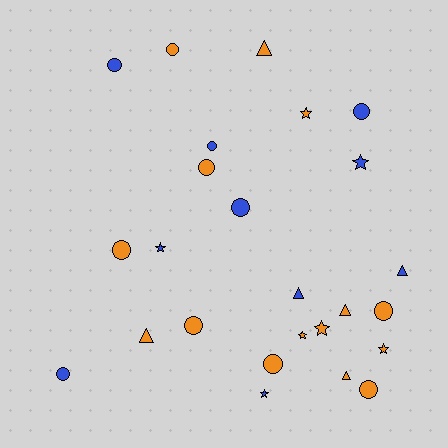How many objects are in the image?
There are 25 objects.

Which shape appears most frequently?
Circle, with 12 objects.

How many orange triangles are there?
There are 4 orange triangles.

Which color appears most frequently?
Orange, with 15 objects.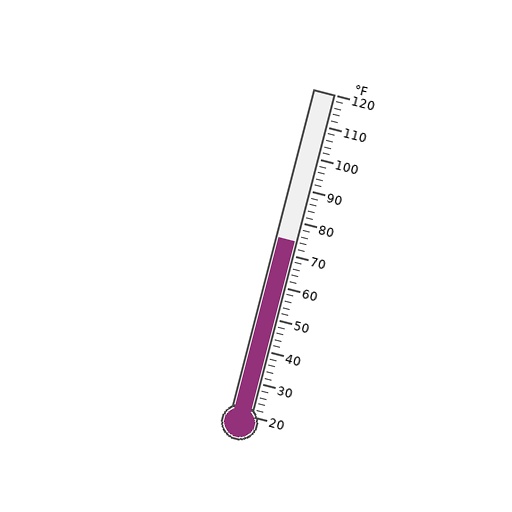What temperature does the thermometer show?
The thermometer shows approximately 74°F.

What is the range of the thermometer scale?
The thermometer scale ranges from 20°F to 120°F.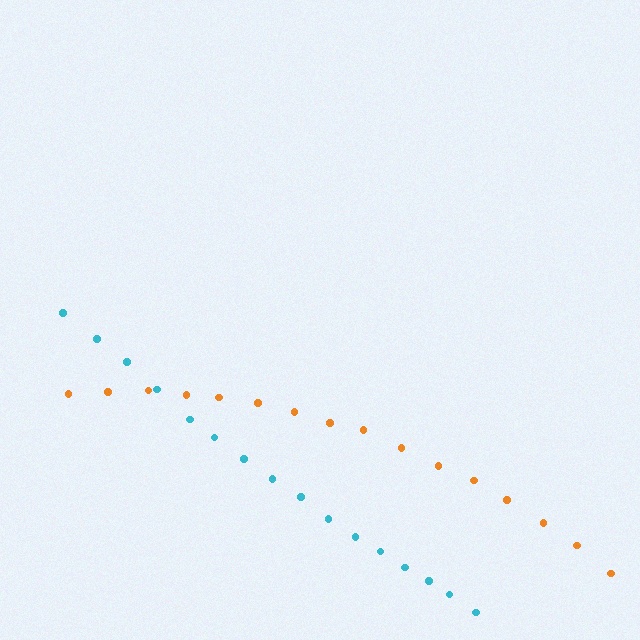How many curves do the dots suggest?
There are 2 distinct paths.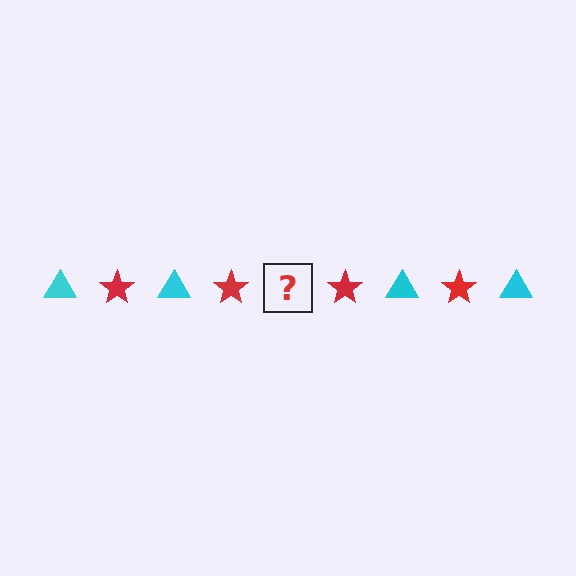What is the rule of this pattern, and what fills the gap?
The rule is that the pattern alternates between cyan triangle and red star. The gap should be filled with a cyan triangle.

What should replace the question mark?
The question mark should be replaced with a cyan triangle.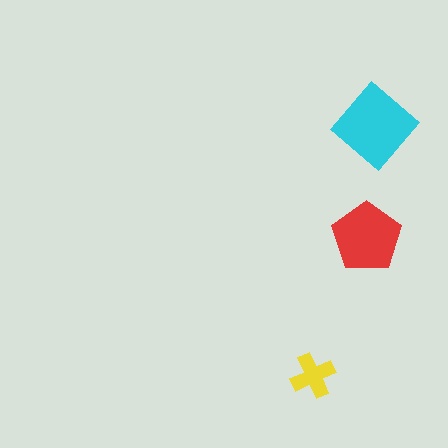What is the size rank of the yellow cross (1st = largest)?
3rd.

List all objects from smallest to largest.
The yellow cross, the red pentagon, the cyan diamond.